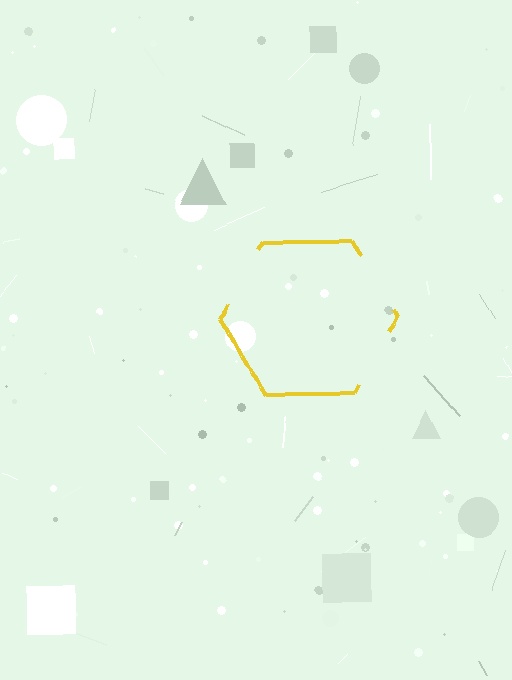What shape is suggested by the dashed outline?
The dashed outline suggests a hexagon.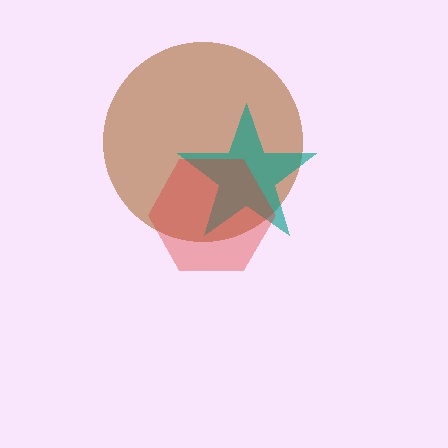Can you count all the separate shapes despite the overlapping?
Yes, there are 3 separate shapes.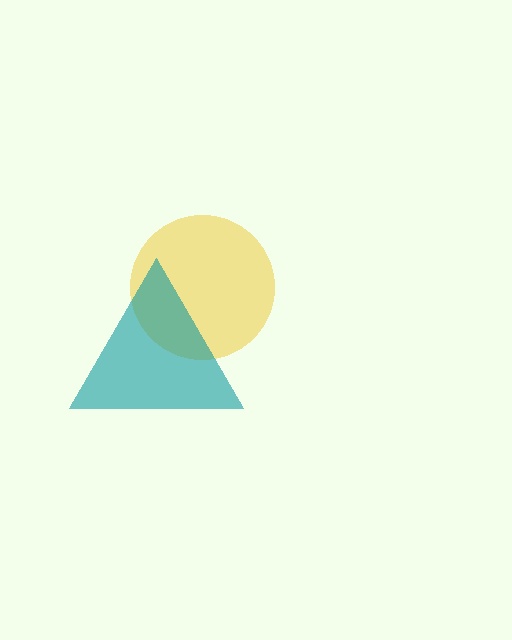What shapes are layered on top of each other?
The layered shapes are: a yellow circle, a teal triangle.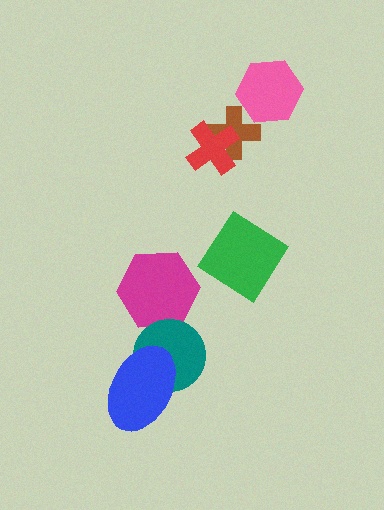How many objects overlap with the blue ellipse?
1 object overlaps with the blue ellipse.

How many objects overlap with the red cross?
1 object overlaps with the red cross.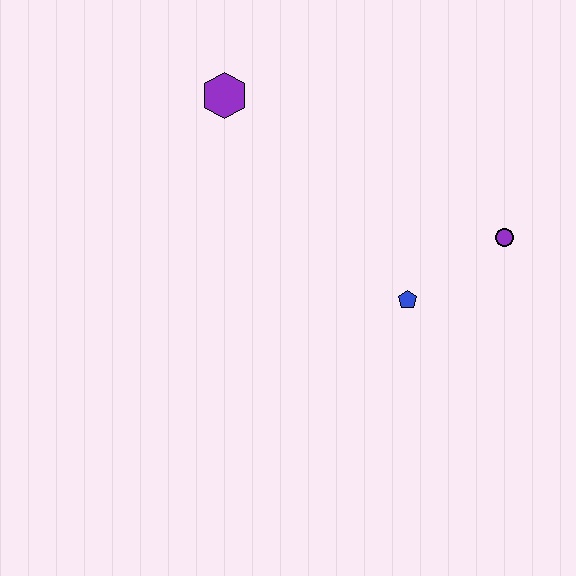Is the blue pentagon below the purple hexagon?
Yes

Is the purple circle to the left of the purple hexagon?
No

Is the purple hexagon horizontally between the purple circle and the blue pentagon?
No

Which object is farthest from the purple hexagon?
The purple circle is farthest from the purple hexagon.